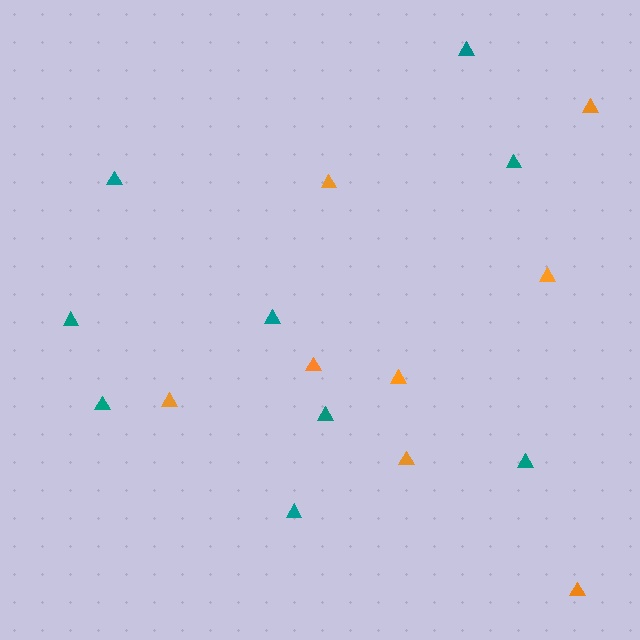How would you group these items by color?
There are 2 groups: one group of orange triangles (8) and one group of teal triangles (9).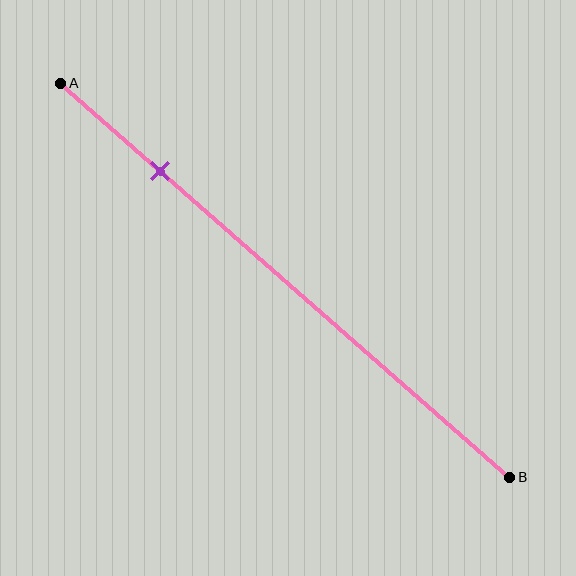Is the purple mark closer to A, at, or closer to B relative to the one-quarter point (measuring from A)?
The purple mark is approximately at the one-quarter point of segment AB.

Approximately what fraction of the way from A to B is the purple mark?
The purple mark is approximately 20% of the way from A to B.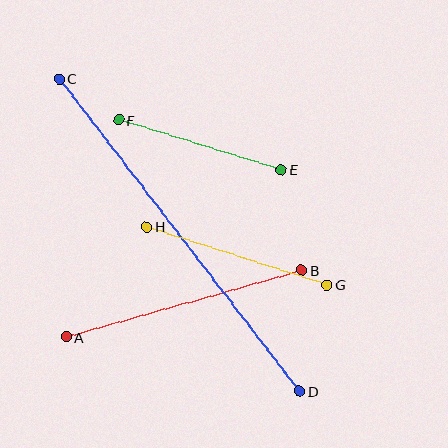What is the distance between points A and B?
The distance is approximately 245 pixels.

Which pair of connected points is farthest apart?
Points C and D are farthest apart.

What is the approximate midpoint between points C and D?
The midpoint is at approximately (180, 235) pixels.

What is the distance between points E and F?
The distance is approximately 170 pixels.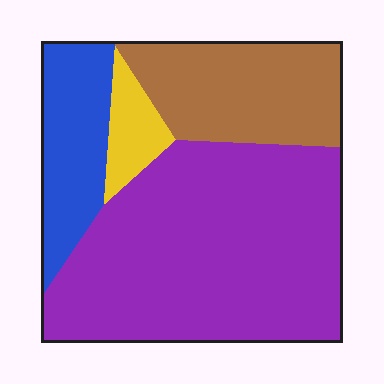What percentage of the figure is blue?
Blue takes up less than a quarter of the figure.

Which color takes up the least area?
Yellow, at roughly 5%.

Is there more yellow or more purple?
Purple.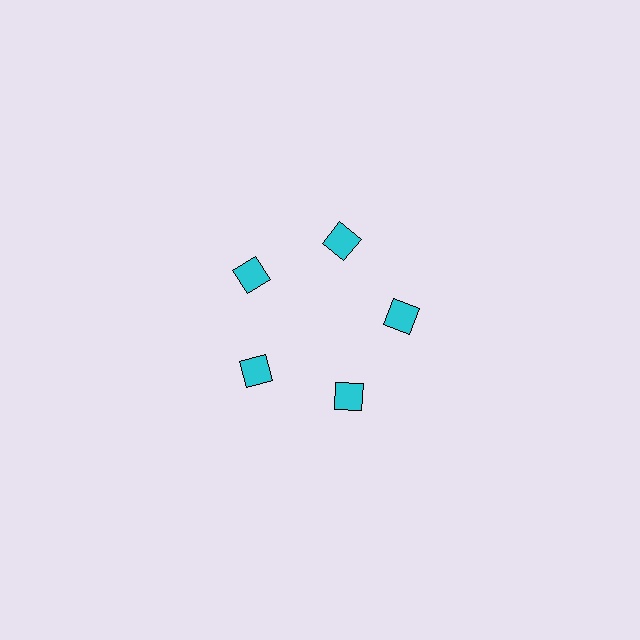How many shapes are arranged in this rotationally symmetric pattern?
There are 5 shapes, arranged in 5 groups of 1.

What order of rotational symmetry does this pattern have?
This pattern has 5-fold rotational symmetry.